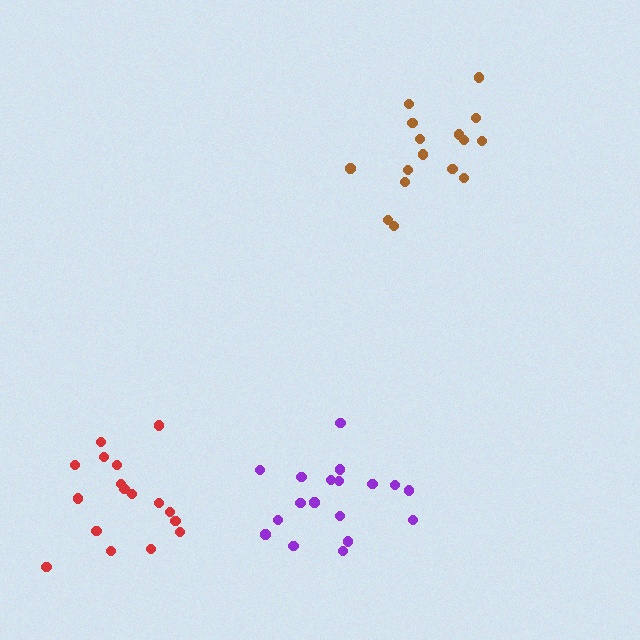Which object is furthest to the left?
The red cluster is leftmost.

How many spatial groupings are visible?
There are 3 spatial groupings.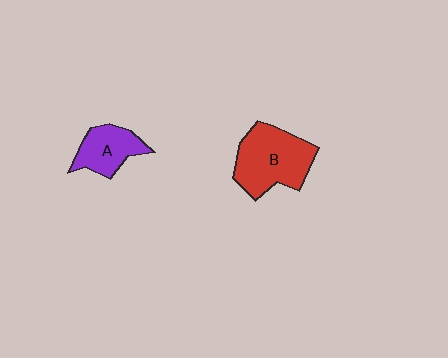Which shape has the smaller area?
Shape A (purple).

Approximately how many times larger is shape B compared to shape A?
Approximately 1.7 times.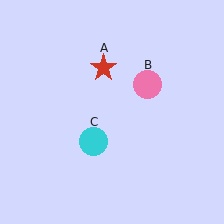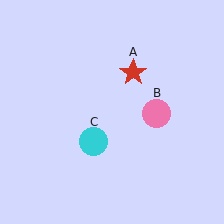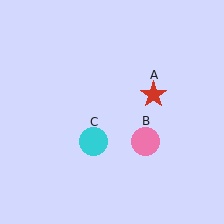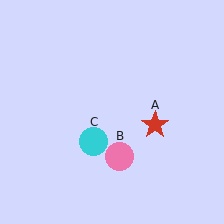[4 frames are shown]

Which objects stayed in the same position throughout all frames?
Cyan circle (object C) remained stationary.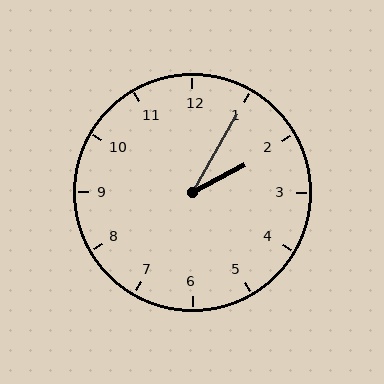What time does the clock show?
2:05.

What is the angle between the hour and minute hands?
Approximately 32 degrees.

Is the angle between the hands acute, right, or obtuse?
It is acute.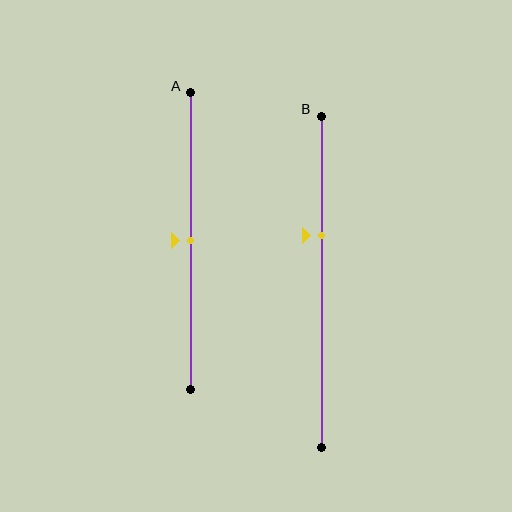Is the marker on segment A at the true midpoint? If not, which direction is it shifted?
Yes, the marker on segment A is at the true midpoint.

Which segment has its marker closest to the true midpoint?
Segment A has its marker closest to the true midpoint.